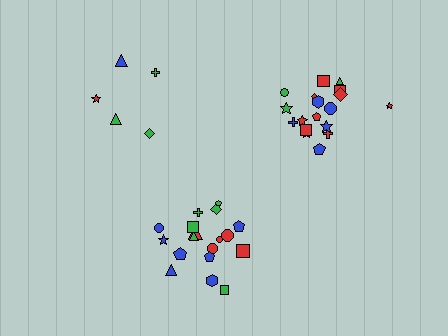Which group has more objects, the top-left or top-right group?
The top-right group.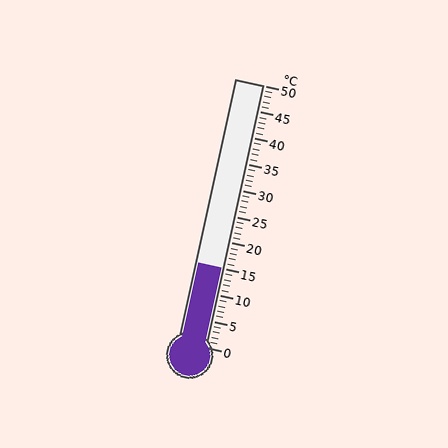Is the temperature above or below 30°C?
The temperature is below 30°C.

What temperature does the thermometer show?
The thermometer shows approximately 15°C.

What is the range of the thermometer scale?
The thermometer scale ranges from 0°C to 50°C.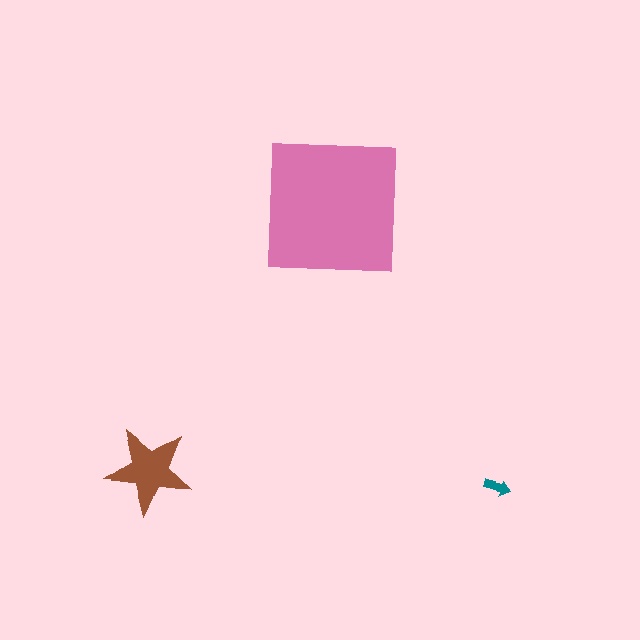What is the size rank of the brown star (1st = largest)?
2nd.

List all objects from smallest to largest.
The teal arrow, the brown star, the pink square.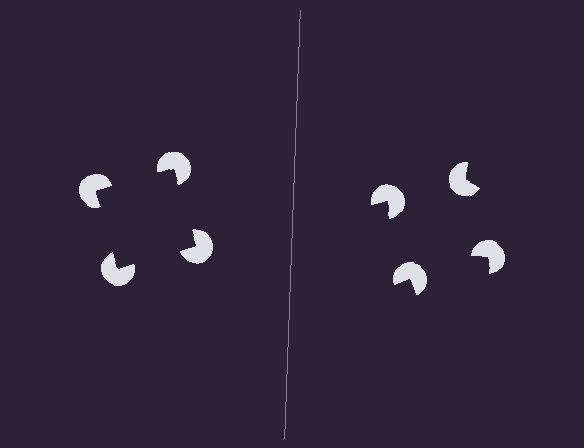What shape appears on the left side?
An illusory square.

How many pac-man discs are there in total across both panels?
8 — 4 on each side.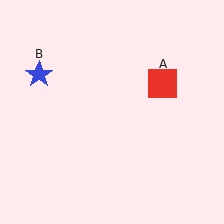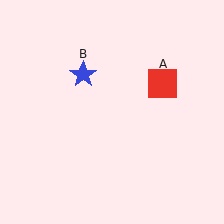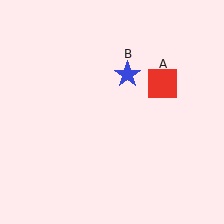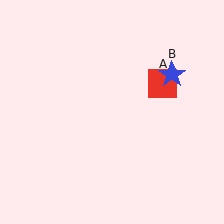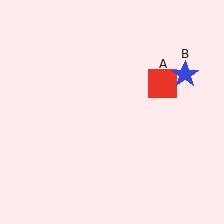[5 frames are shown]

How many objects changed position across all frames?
1 object changed position: blue star (object B).